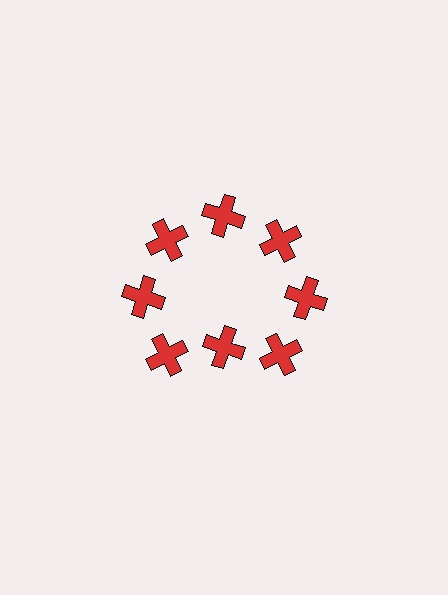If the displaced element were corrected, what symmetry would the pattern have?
It would have 8-fold rotational symmetry — the pattern would map onto itself every 45 degrees.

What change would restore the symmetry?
The symmetry would be restored by moving it outward, back onto the ring so that all 8 crosses sit at equal angles and equal distance from the center.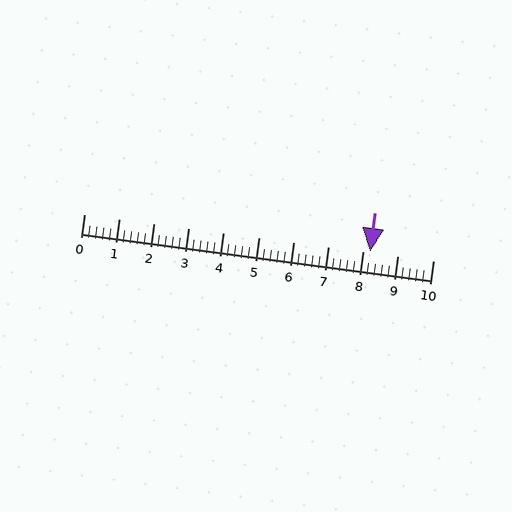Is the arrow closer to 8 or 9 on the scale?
The arrow is closer to 8.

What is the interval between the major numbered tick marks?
The major tick marks are spaced 1 units apart.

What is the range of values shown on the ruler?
The ruler shows values from 0 to 10.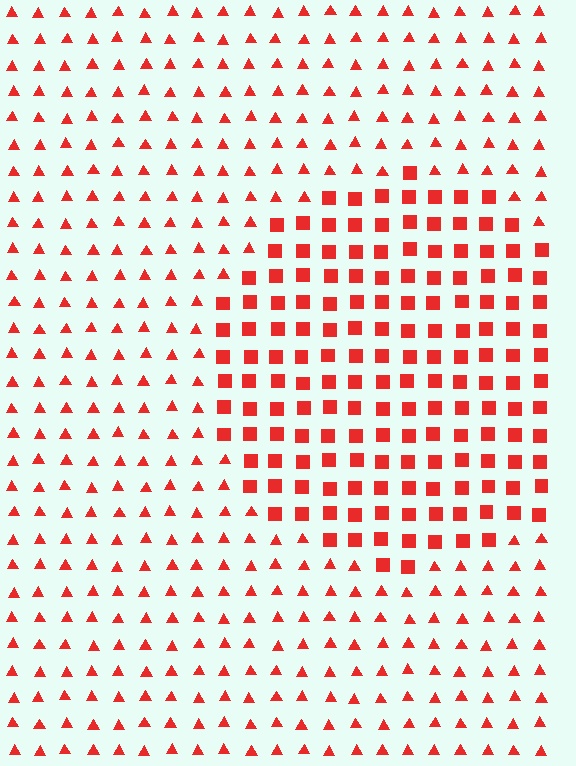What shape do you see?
I see a circle.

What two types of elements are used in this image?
The image uses squares inside the circle region and triangles outside it.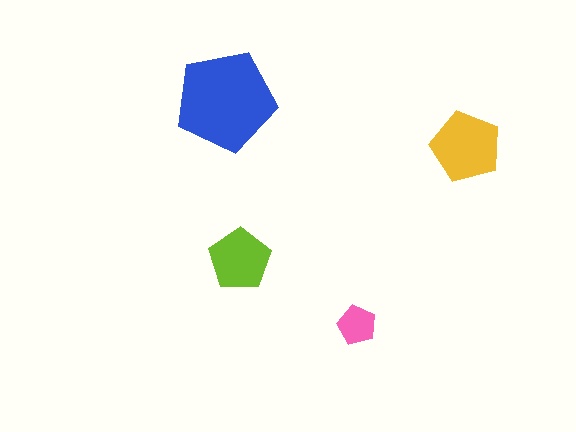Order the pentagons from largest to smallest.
the blue one, the yellow one, the lime one, the pink one.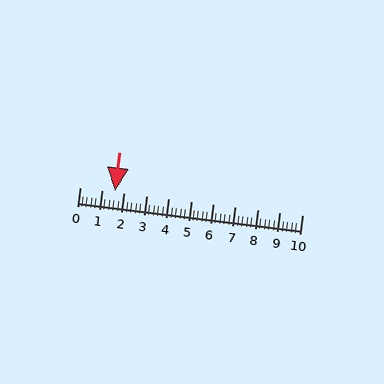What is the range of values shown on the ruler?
The ruler shows values from 0 to 10.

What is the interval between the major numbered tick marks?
The major tick marks are spaced 1 units apart.